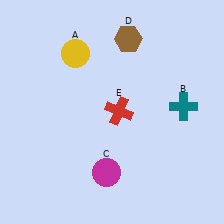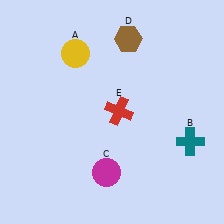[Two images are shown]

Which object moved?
The teal cross (B) moved down.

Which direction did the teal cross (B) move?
The teal cross (B) moved down.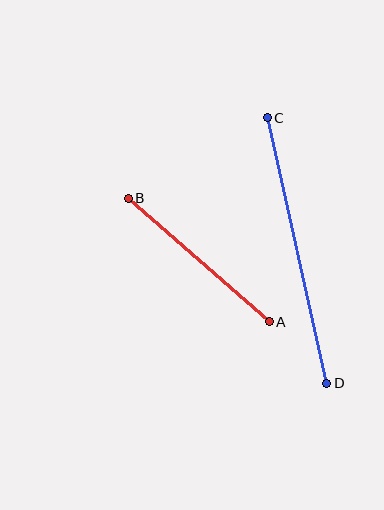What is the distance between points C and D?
The distance is approximately 272 pixels.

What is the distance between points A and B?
The distance is approximately 187 pixels.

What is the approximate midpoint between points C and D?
The midpoint is at approximately (297, 251) pixels.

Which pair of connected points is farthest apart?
Points C and D are farthest apart.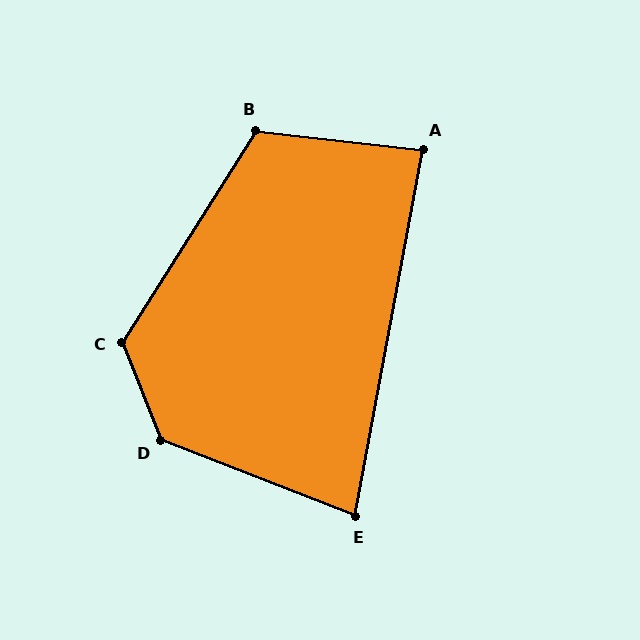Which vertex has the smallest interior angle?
E, at approximately 79 degrees.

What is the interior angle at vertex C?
Approximately 126 degrees (obtuse).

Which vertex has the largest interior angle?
D, at approximately 133 degrees.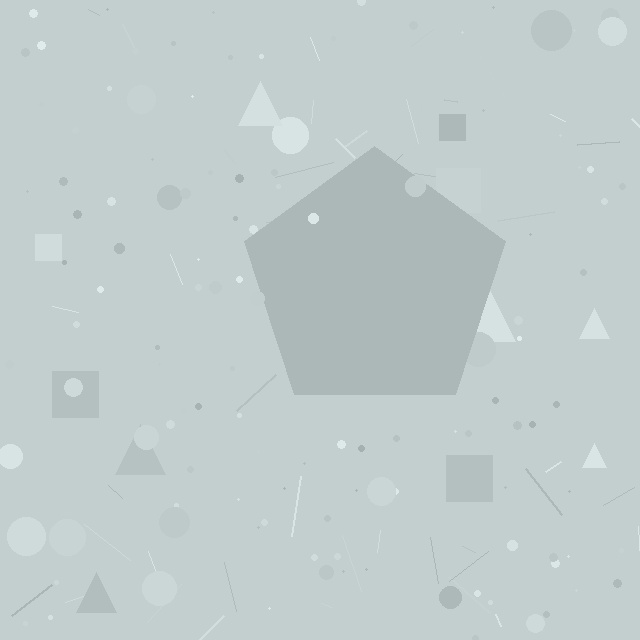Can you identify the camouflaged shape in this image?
The camouflaged shape is a pentagon.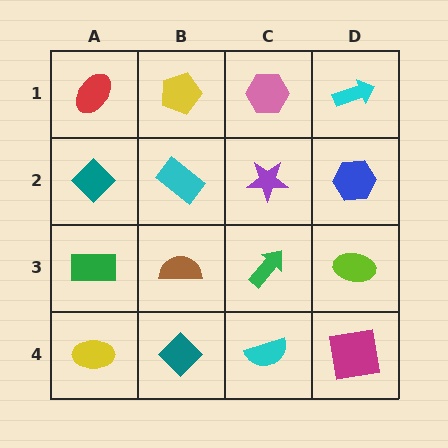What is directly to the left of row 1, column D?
A pink hexagon.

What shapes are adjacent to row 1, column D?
A blue hexagon (row 2, column D), a pink hexagon (row 1, column C).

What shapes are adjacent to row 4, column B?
A brown semicircle (row 3, column B), a yellow ellipse (row 4, column A), a cyan semicircle (row 4, column C).